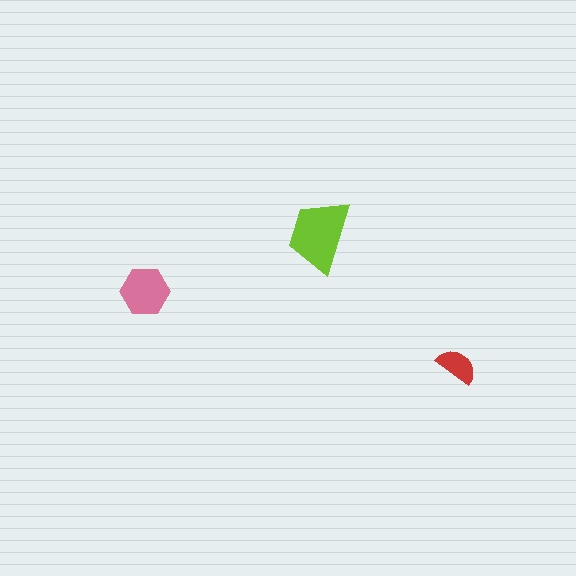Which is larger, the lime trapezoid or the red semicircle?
The lime trapezoid.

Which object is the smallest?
The red semicircle.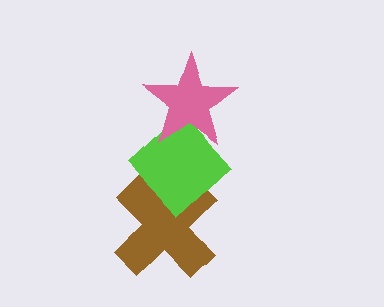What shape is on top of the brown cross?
The lime diamond is on top of the brown cross.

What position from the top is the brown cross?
The brown cross is 3rd from the top.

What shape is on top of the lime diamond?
The pink star is on top of the lime diamond.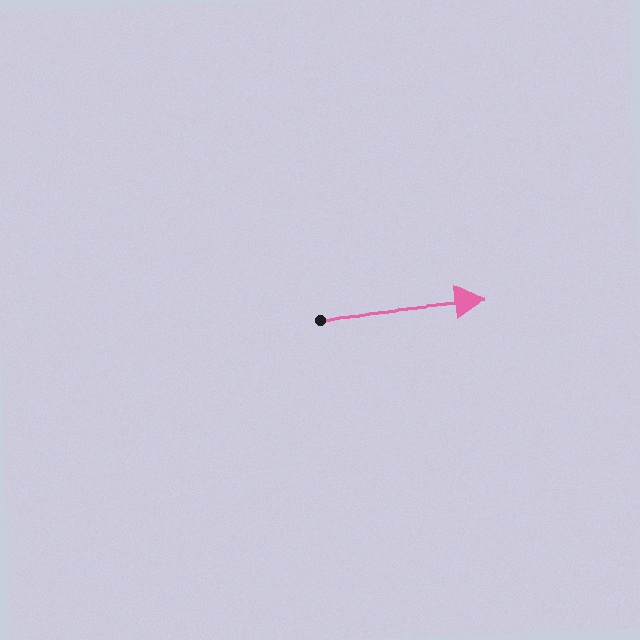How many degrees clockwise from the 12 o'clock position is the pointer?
Approximately 84 degrees.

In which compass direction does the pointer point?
East.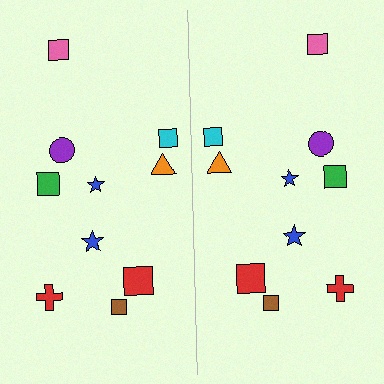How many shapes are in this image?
There are 20 shapes in this image.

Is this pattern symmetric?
Yes, this pattern has bilateral (reflection) symmetry.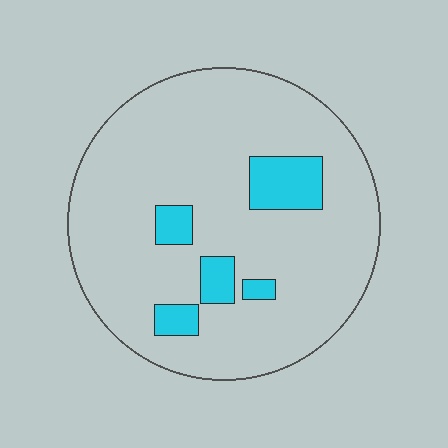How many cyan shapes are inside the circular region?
5.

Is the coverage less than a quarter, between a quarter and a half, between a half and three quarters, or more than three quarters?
Less than a quarter.